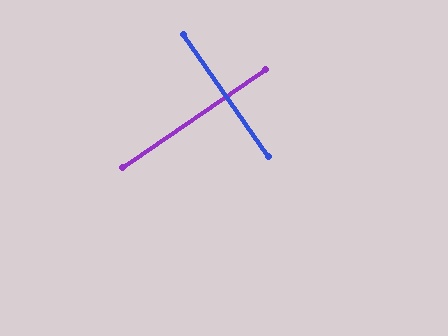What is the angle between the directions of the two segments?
Approximately 90 degrees.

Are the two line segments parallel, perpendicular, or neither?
Perpendicular — they meet at approximately 90°.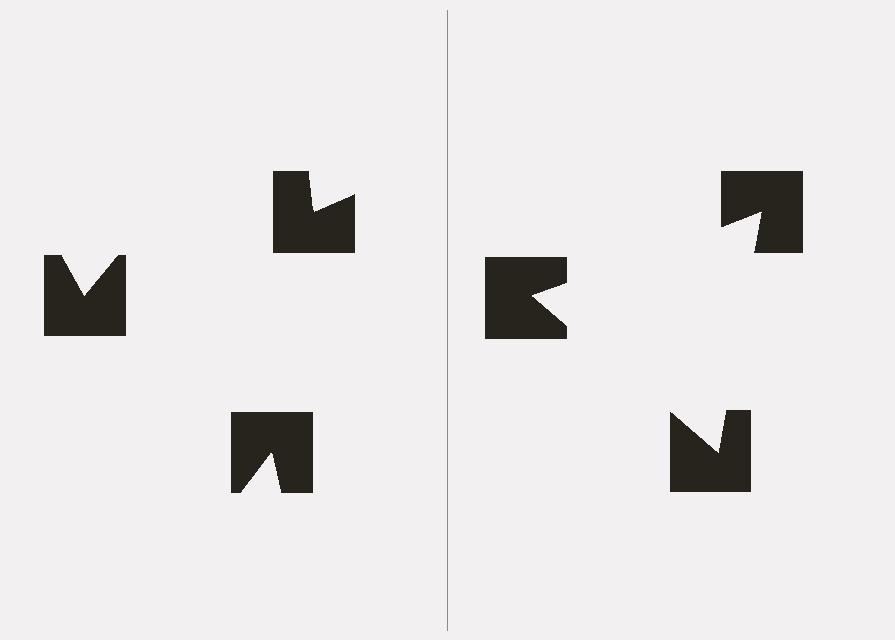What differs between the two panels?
The notched squares are positioned identically on both sides; only the wedge orientations differ. On the right they align to a triangle; on the left they are misaligned.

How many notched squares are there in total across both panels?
6 — 3 on each side.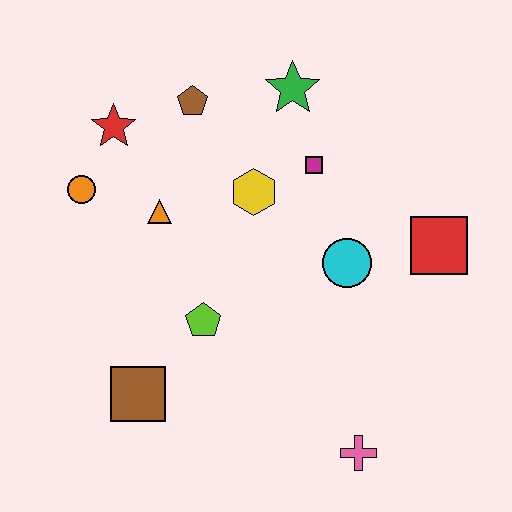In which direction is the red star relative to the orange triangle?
The red star is above the orange triangle.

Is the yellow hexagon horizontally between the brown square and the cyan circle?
Yes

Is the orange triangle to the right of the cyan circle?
No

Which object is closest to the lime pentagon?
The brown square is closest to the lime pentagon.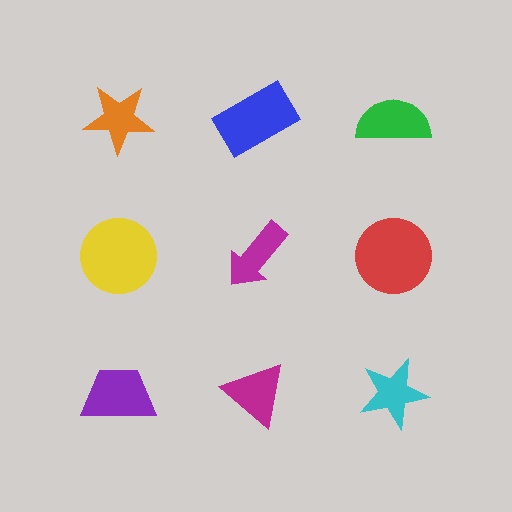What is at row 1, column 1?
An orange star.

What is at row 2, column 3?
A red circle.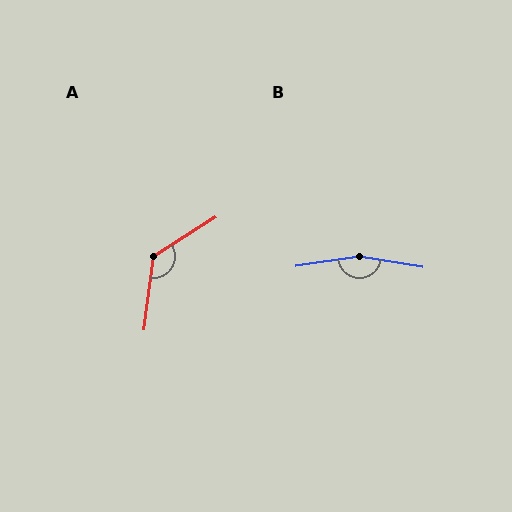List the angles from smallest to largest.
A (130°), B (162°).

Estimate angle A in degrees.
Approximately 130 degrees.